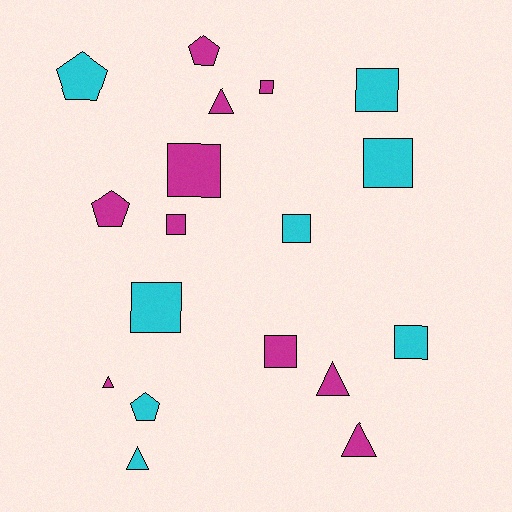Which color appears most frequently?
Magenta, with 10 objects.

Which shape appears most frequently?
Square, with 9 objects.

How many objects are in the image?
There are 18 objects.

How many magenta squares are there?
There are 4 magenta squares.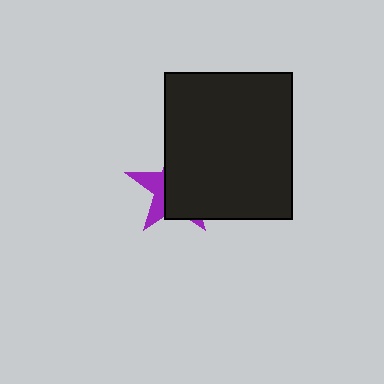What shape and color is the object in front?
The object in front is a black rectangle.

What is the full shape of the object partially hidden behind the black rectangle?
The partially hidden object is a purple star.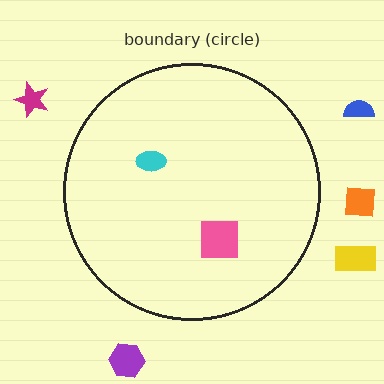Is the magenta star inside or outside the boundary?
Outside.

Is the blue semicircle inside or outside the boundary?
Outside.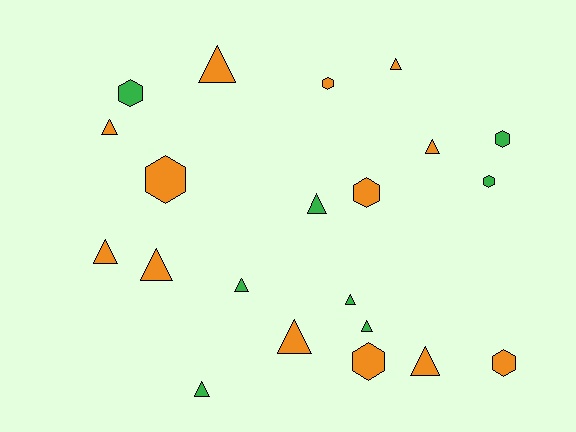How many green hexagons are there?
There are 3 green hexagons.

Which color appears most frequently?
Orange, with 13 objects.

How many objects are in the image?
There are 21 objects.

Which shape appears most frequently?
Triangle, with 13 objects.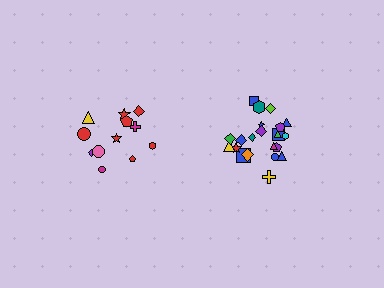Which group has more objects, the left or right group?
The right group.